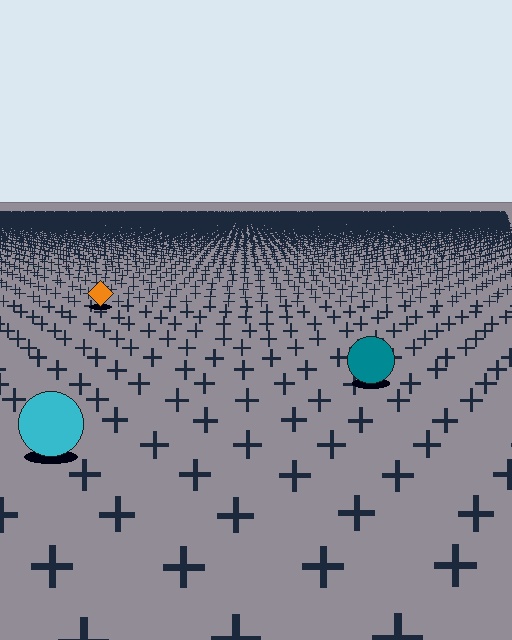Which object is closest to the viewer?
The cyan circle is closest. The texture marks near it are larger and more spread out.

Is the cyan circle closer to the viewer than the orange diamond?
Yes. The cyan circle is closer — you can tell from the texture gradient: the ground texture is coarser near it.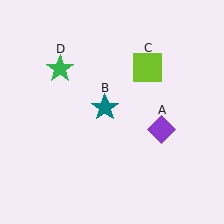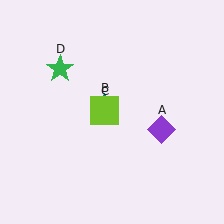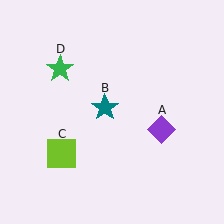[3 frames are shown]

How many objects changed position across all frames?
1 object changed position: lime square (object C).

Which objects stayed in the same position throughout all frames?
Purple diamond (object A) and teal star (object B) and green star (object D) remained stationary.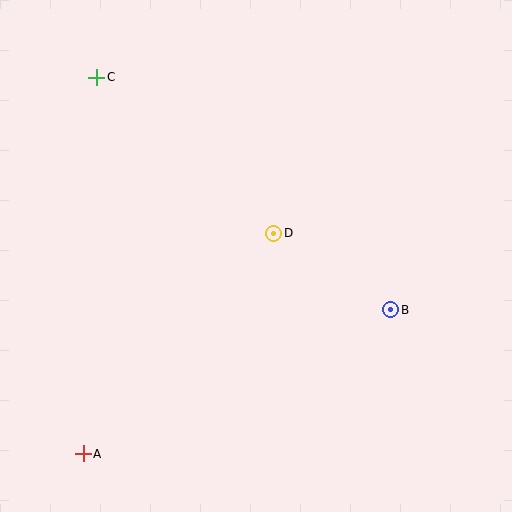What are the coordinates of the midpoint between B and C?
The midpoint between B and C is at (244, 194).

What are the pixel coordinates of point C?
Point C is at (97, 77).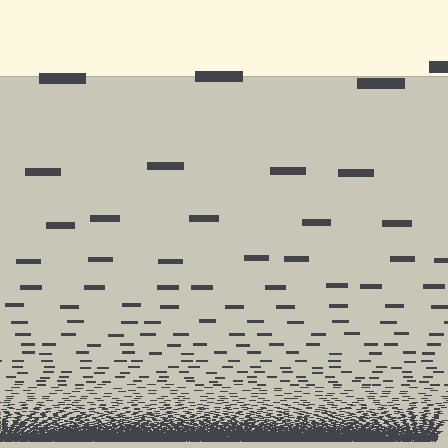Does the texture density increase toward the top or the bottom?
Density increases toward the bottom.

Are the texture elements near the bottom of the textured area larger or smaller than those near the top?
Smaller. The gradient is inverted — elements near the bottom are smaller and denser.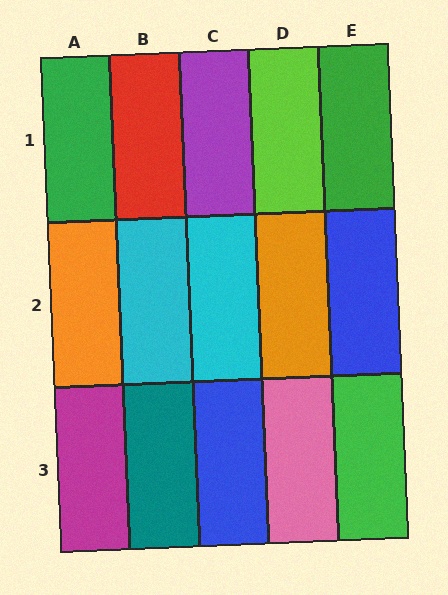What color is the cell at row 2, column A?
Orange.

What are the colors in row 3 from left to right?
Magenta, teal, blue, pink, green.